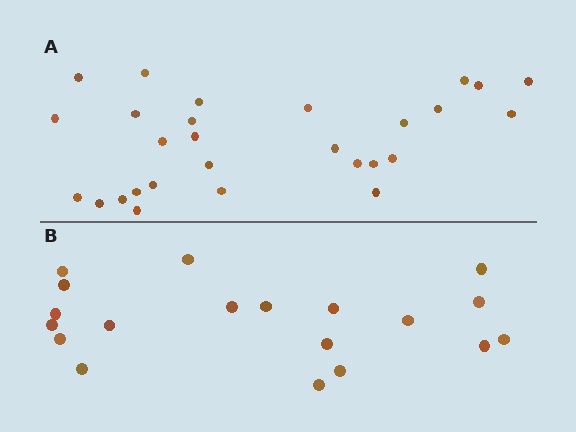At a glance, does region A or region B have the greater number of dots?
Region A (the top region) has more dots.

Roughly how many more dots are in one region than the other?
Region A has roughly 8 or so more dots than region B.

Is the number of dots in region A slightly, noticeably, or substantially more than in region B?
Region A has substantially more. The ratio is roughly 1.5 to 1.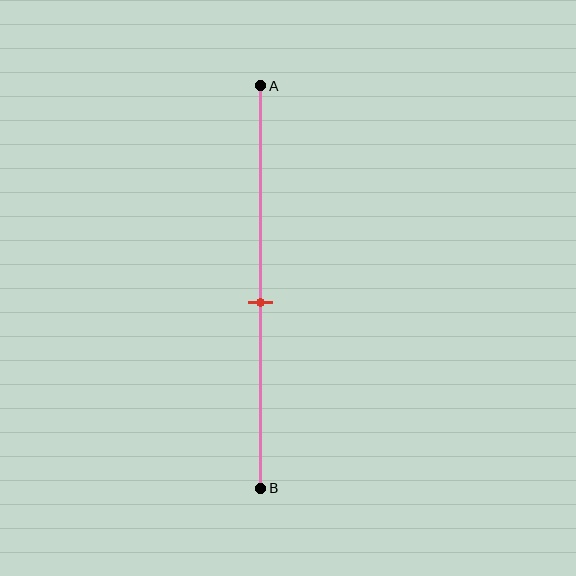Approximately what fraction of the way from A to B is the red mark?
The red mark is approximately 55% of the way from A to B.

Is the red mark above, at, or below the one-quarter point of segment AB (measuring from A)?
The red mark is below the one-quarter point of segment AB.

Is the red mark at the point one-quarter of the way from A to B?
No, the mark is at about 55% from A, not at the 25% one-quarter point.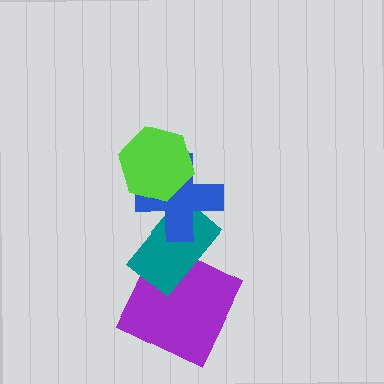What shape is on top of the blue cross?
The lime hexagon is on top of the blue cross.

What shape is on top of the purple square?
The teal rectangle is on top of the purple square.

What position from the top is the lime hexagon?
The lime hexagon is 1st from the top.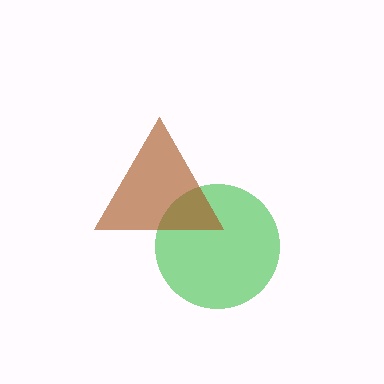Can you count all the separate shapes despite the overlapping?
Yes, there are 2 separate shapes.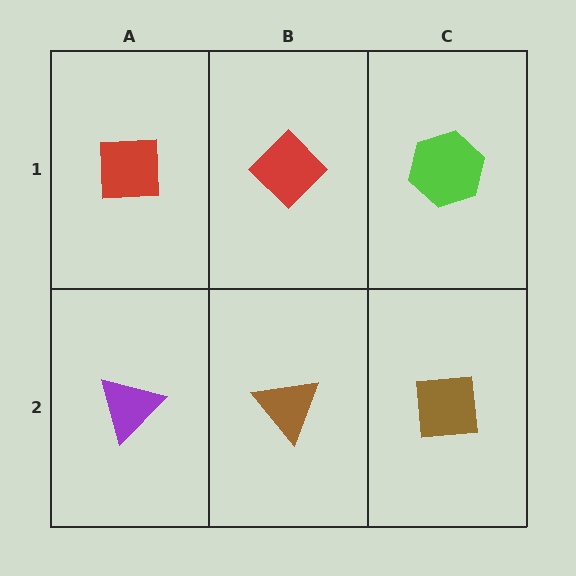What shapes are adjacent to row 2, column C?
A lime hexagon (row 1, column C), a brown triangle (row 2, column B).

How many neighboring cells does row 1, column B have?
3.